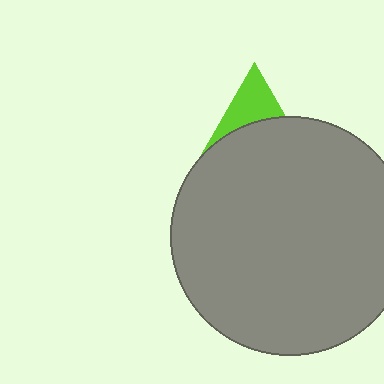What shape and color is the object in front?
The object in front is a gray circle.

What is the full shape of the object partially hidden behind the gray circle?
The partially hidden object is a lime triangle.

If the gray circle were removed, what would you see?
You would see the complete lime triangle.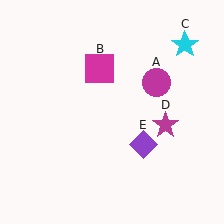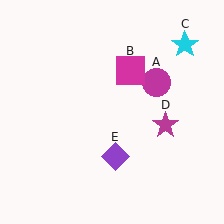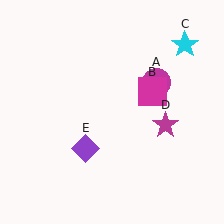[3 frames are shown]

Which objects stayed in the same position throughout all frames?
Magenta circle (object A) and cyan star (object C) and magenta star (object D) remained stationary.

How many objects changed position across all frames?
2 objects changed position: magenta square (object B), purple diamond (object E).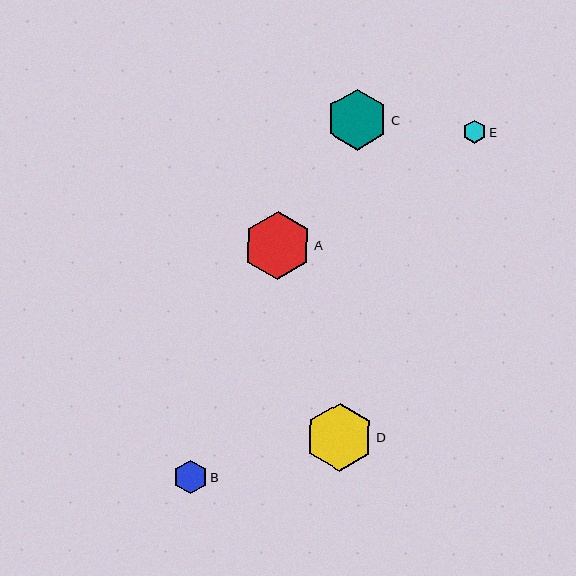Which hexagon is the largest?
Hexagon A is the largest with a size of approximately 68 pixels.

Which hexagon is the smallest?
Hexagon E is the smallest with a size of approximately 24 pixels.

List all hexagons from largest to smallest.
From largest to smallest: A, D, C, B, E.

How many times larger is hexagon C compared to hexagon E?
Hexagon C is approximately 2.6 times the size of hexagon E.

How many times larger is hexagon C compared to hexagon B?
Hexagon C is approximately 1.8 times the size of hexagon B.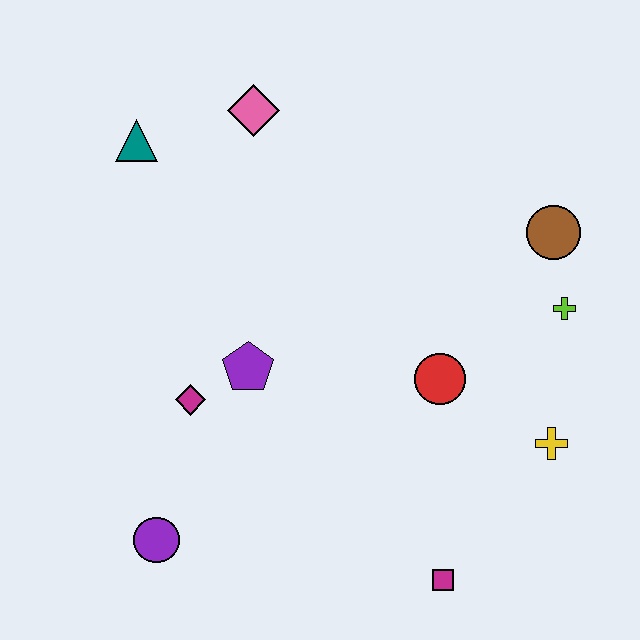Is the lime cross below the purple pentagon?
No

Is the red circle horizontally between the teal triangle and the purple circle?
No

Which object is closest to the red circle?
The yellow cross is closest to the red circle.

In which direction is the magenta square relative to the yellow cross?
The magenta square is below the yellow cross.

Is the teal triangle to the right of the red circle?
No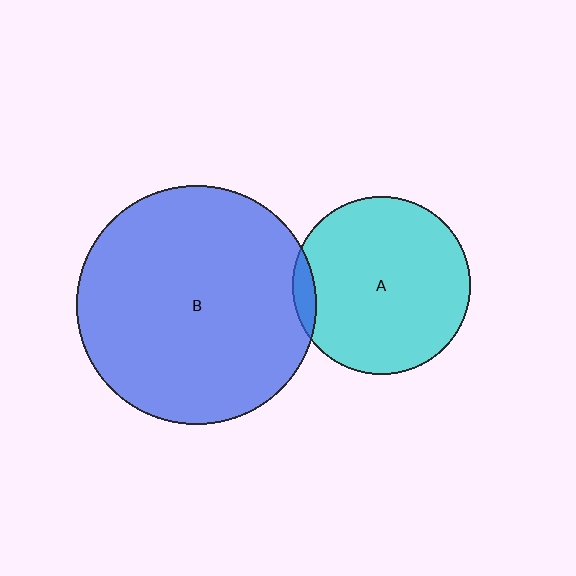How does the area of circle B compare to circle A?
Approximately 1.8 times.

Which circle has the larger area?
Circle B (blue).